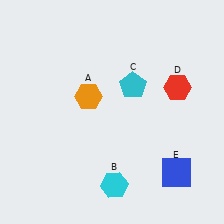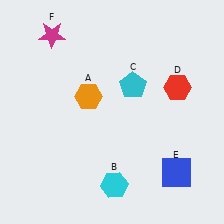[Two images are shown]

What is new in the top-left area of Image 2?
A magenta star (F) was added in the top-left area of Image 2.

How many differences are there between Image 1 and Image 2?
There is 1 difference between the two images.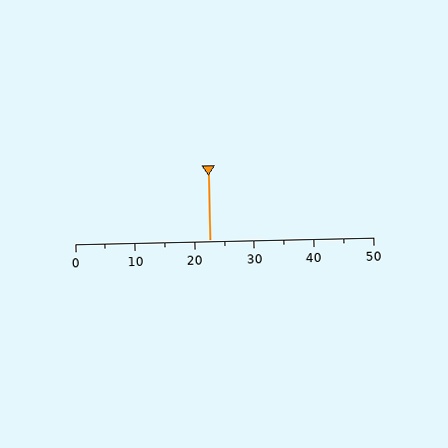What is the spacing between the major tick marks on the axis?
The major ticks are spaced 10 apart.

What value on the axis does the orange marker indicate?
The marker indicates approximately 22.5.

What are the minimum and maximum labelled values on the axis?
The axis runs from 0 to 50.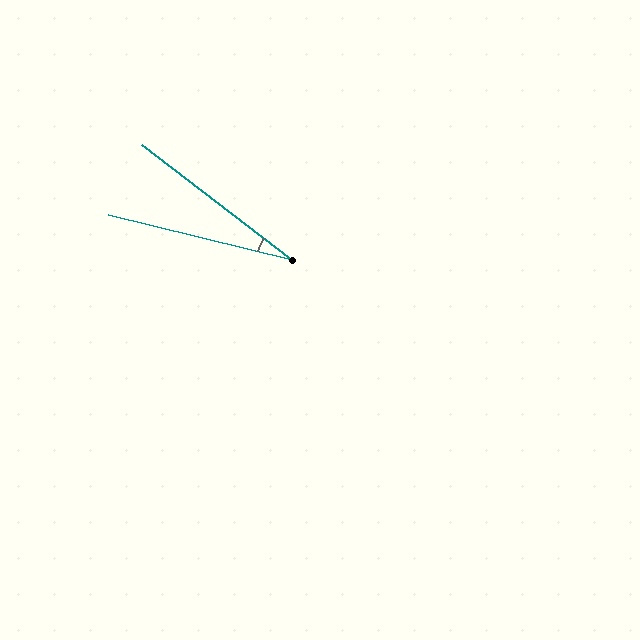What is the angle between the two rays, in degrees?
Approximately 24 degrees.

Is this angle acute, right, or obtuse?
It is acute.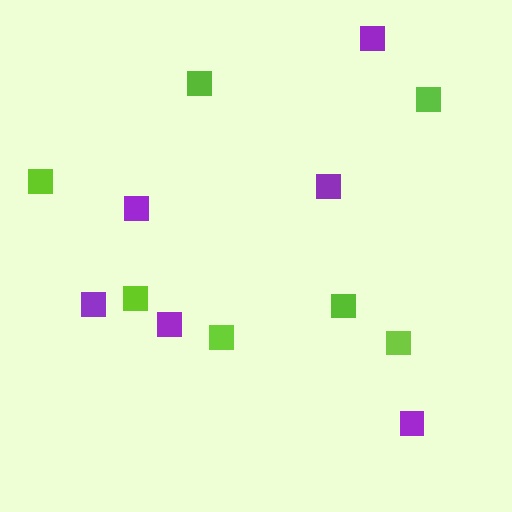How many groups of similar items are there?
There are 2 groups: one group of purple squares (6) and one group of lime squares (7).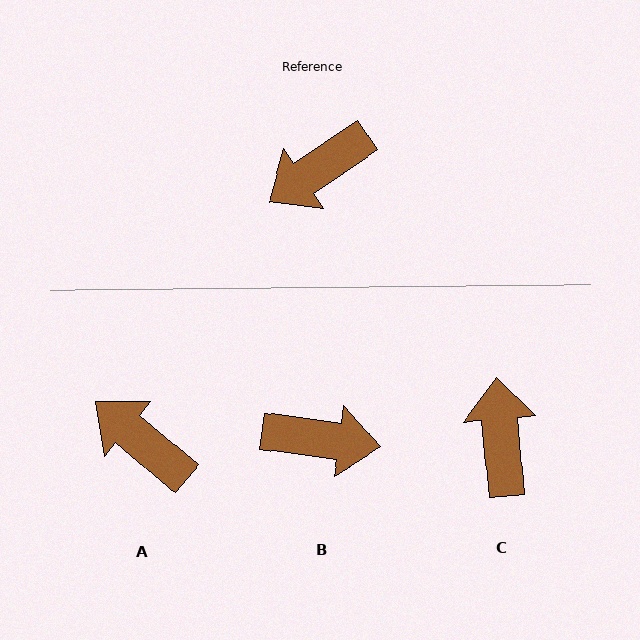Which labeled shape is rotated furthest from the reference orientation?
B, about 138 degrees away.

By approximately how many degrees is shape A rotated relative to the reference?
Approximately 74 degrees clockwise.